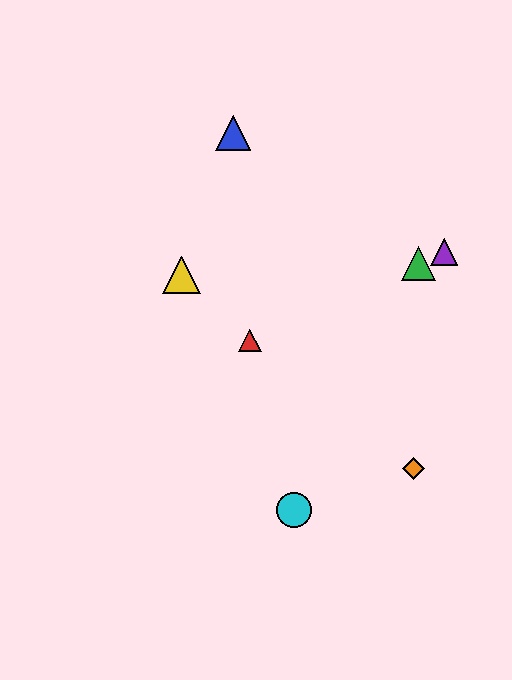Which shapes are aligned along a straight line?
The red triangle, the green triangle, the purple triangle are aligned along a straight line.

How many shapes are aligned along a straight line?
3 shapes (the red triangle, the green triangle, the purple triangle) are aligned along a straight line.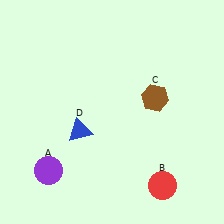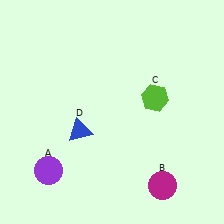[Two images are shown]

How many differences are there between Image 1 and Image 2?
There are 2 differences between the two images.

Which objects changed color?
B changed from red to magenta. C changed from brown to lime.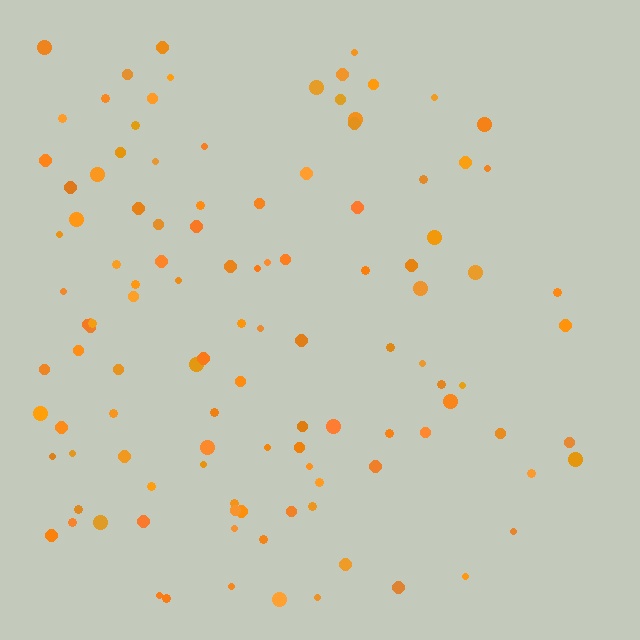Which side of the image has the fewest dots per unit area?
The right.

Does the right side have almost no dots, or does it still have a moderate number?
Still a moderate number, just noticeably fewer than the left.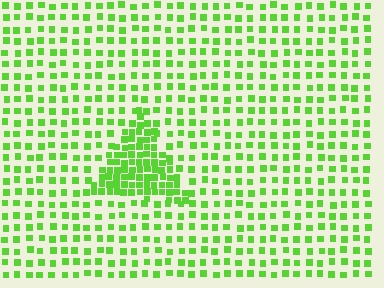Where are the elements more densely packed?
The elements are more densely packed inside the triangle boundary.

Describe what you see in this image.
The image contains small lime elements arranged at two different densities. A triangle-shaped region is visible where the elements are more densely packed than the surrounding area.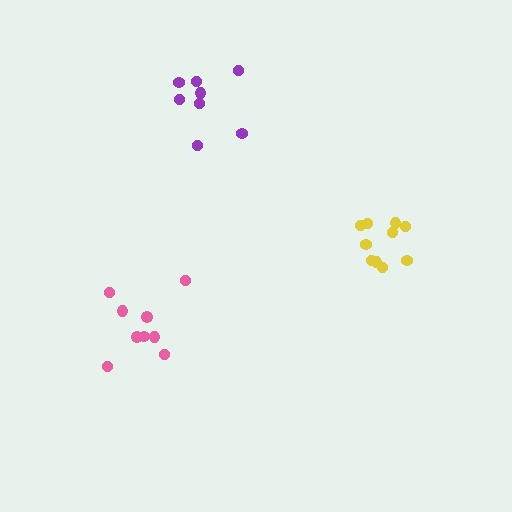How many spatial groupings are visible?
There are 3 spatial groupings.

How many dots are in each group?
Group 1: 10 dots, Group 2: 9 dots, Group 3: 8 dots (27 total).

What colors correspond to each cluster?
The clusters are colored: yellow, pink, purple.